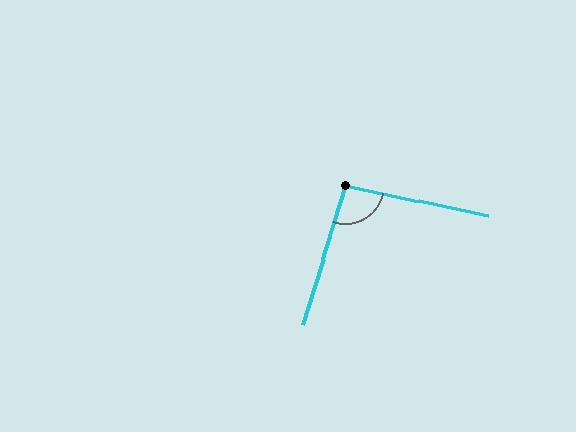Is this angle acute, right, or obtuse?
It is approximately a right angle.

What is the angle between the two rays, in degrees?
Approximately 95 degrees.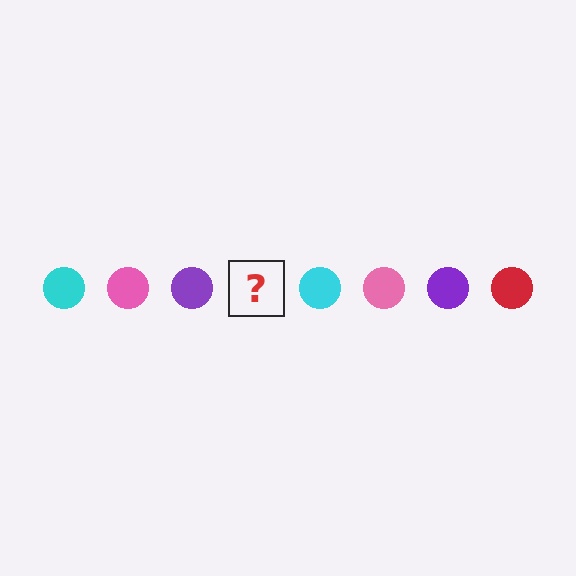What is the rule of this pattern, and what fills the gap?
The rule is that the pattern cycles through cyan, pink, purple, red circles. The gap should be filled with a red circle.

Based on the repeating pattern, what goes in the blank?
The blank should be a red circle.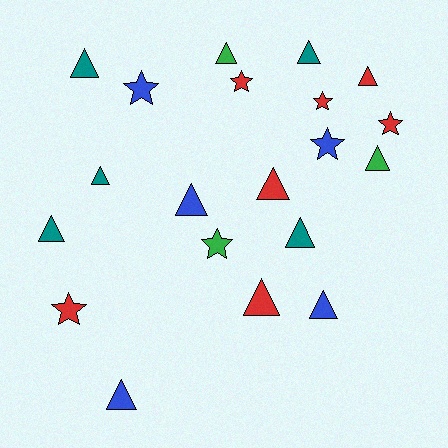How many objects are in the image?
There are 20 objects.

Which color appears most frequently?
Red, with 7 objects.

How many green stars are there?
There is 1 green star.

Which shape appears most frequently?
Triangle, with 13 objects.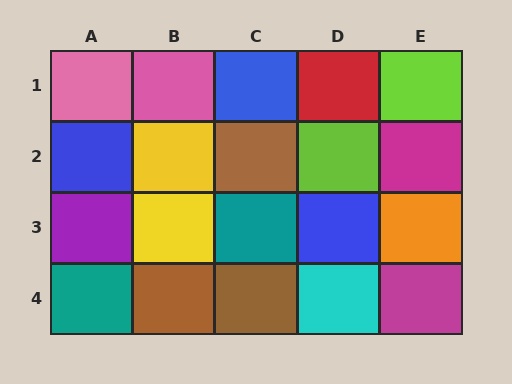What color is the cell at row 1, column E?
Lime.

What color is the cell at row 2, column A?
Blue.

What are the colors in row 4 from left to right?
Teal, brown, brown, cyan, magenta.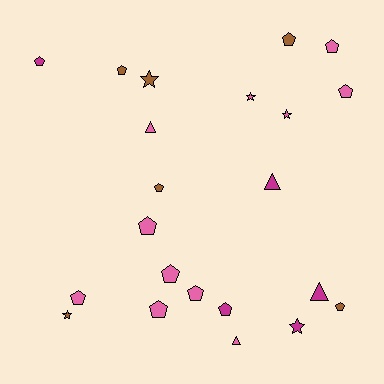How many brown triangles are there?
There are no brown triangles.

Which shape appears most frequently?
Pentagon, with 13 objects.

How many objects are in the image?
There are 22 objects.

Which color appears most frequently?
Pink, with 11 objects.